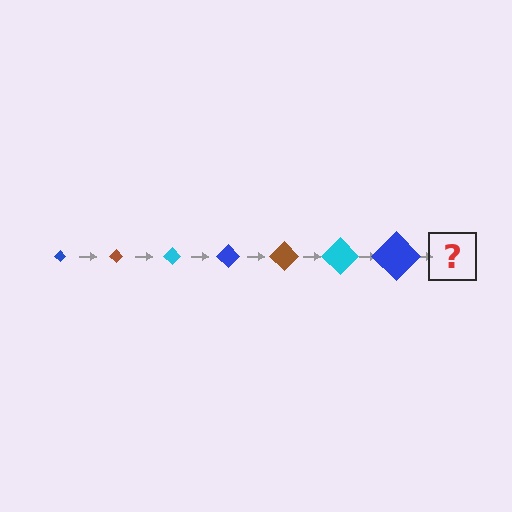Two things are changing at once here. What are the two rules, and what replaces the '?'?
The two rules are that the diamond grows larger each step and the color cycles through blue, brown, and cyan. The '?' should be a brown diamond, larger than the previous one.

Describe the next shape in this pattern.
It should be a brown diamond, larger than the previous one.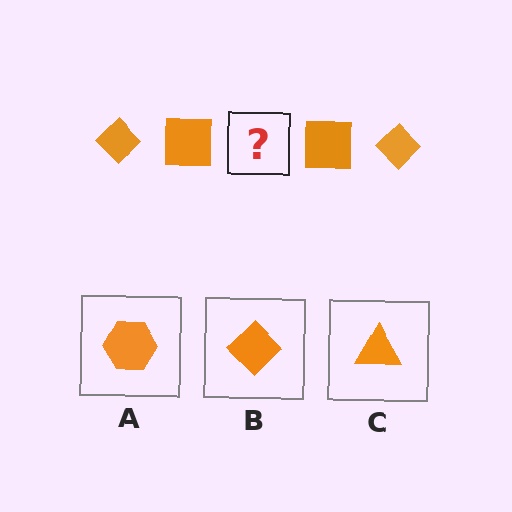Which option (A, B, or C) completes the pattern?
B.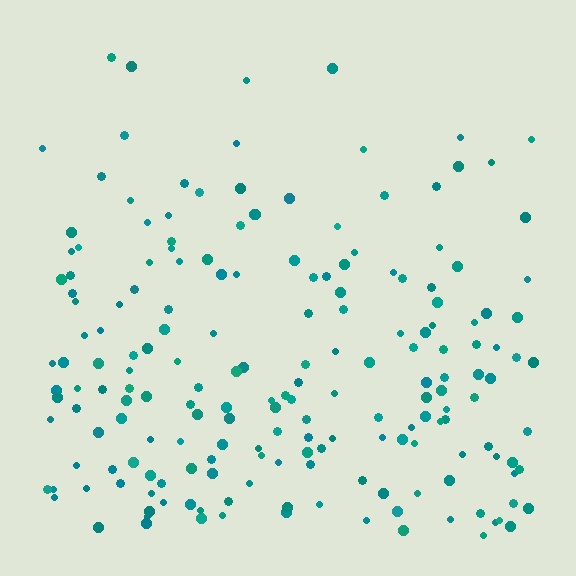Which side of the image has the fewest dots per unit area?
The top.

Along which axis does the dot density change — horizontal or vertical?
Vertical.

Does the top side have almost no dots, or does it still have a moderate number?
Still a moderate number, just noticeably fewer than the bottom.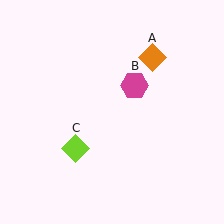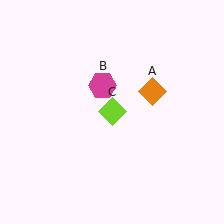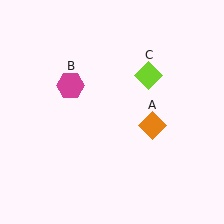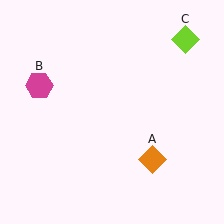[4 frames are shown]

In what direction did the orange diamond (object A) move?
The orange diamond (object A) moved down.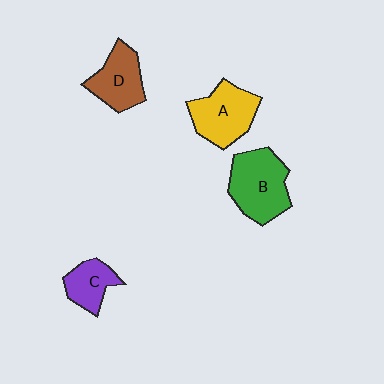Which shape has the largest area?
Shape B (green).